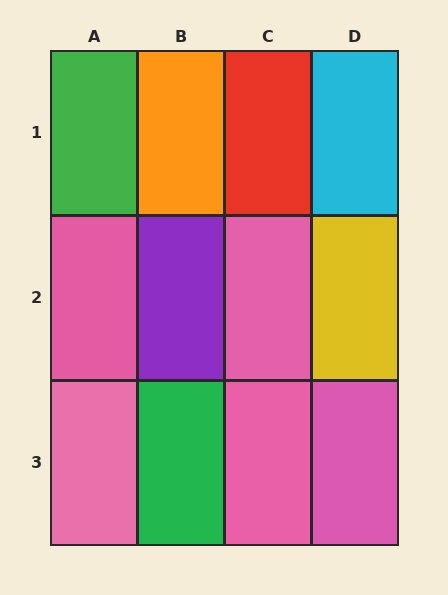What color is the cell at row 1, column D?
Cyan.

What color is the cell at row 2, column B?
Purple.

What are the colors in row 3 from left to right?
Pink, green, pink, pink.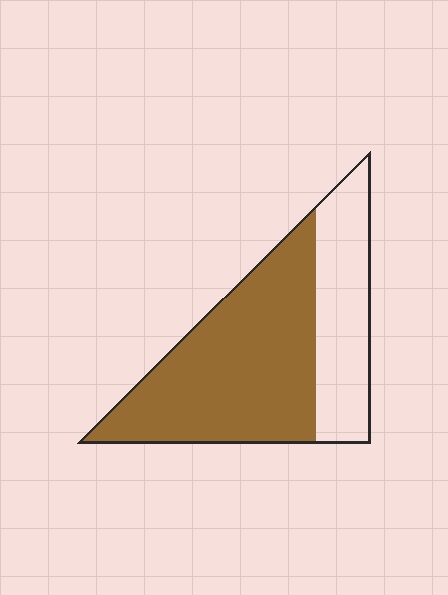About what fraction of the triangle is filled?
About two thirds (2/3).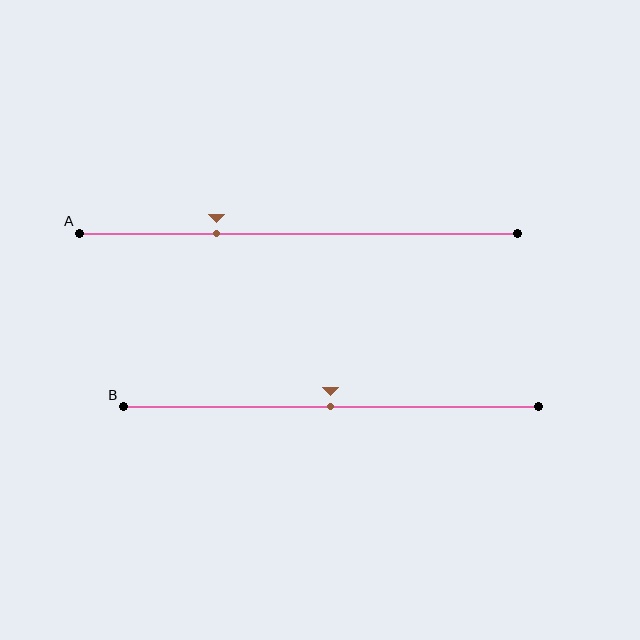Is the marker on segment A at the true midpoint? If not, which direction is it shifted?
No, the marker on segment A is shifted to the left by about 19% of the segment length.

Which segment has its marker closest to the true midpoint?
Segment B has its marker closest to the true midpoint.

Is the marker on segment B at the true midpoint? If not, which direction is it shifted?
Yes, the marker on segment B is at the true midpoint.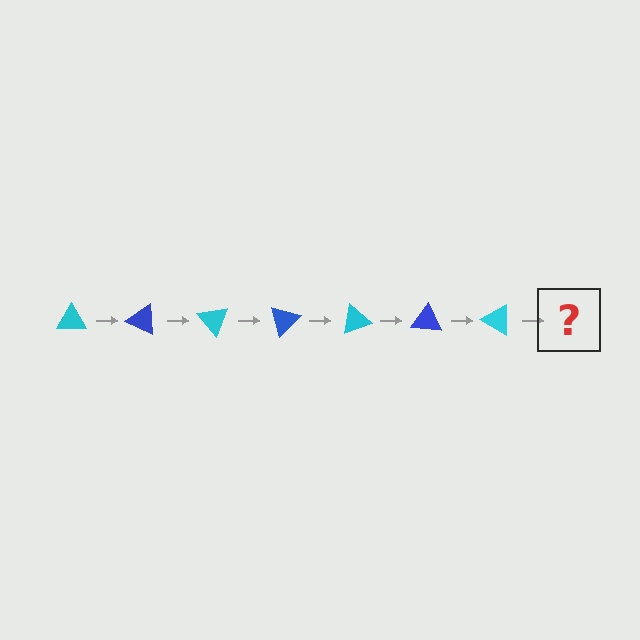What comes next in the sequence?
The next element should be a blue triangle, rotated 175 degrees from the start.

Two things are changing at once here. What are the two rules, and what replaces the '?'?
The two rules are that it rotates 25 degrees each step and the color cycles through cyan and blue. The '?' should be a blue triangle, rotated 175 degrees from the start.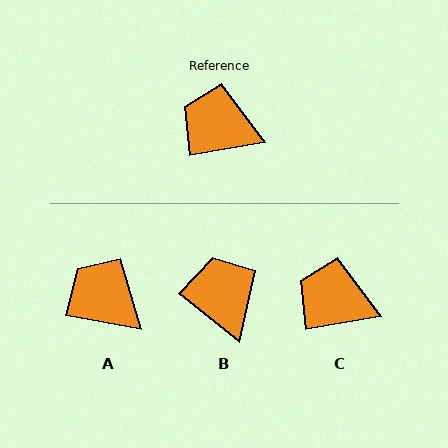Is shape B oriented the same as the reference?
No, it is off by about 48 degrees.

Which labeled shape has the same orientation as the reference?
C.